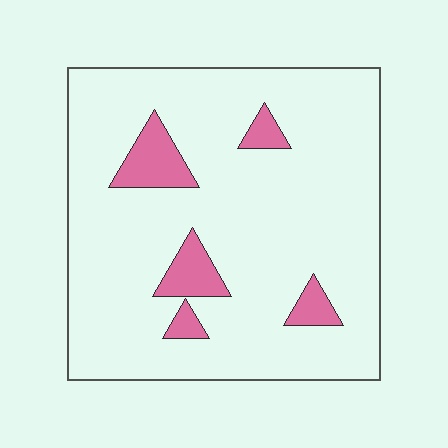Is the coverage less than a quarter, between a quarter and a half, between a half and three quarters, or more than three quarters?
Less than a quarter.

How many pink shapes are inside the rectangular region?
5.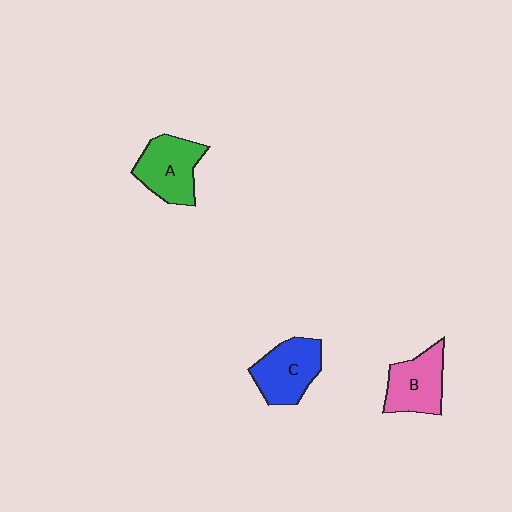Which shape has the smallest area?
Shape B (pink).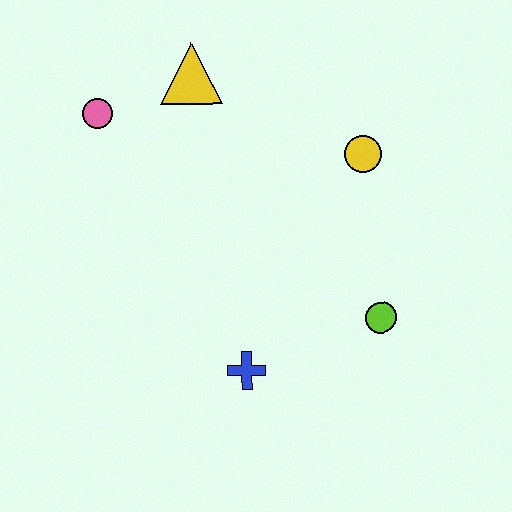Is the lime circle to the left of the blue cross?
No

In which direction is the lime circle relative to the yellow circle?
The lime circle is below the yellow circle.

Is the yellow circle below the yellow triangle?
Yes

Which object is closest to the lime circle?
The blue cross is closest to the lime circle.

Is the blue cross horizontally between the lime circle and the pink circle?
Yes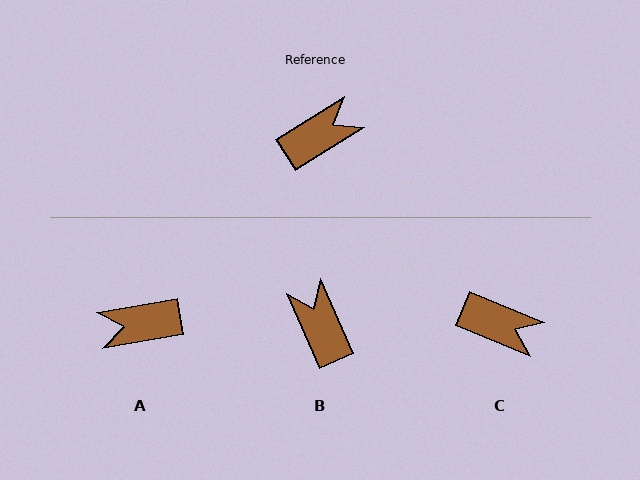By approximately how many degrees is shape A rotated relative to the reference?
Approximately 158 degrees counter-clockwise.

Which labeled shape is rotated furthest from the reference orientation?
A, about 158 degrees away.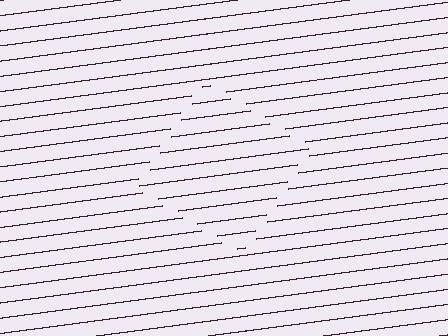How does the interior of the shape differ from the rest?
The interior of the shape contains the same grating, shifted by half a period — the contour is defined by the phase discontinuity where line-ends from the inner and outer gratings abut.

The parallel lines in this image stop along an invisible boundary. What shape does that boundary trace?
An illusory square. The interior of the shape contains the same grating, shifted by half a period — the contour is defined by the phase discontinuity where line-ends from the inner and outer gratings abut.